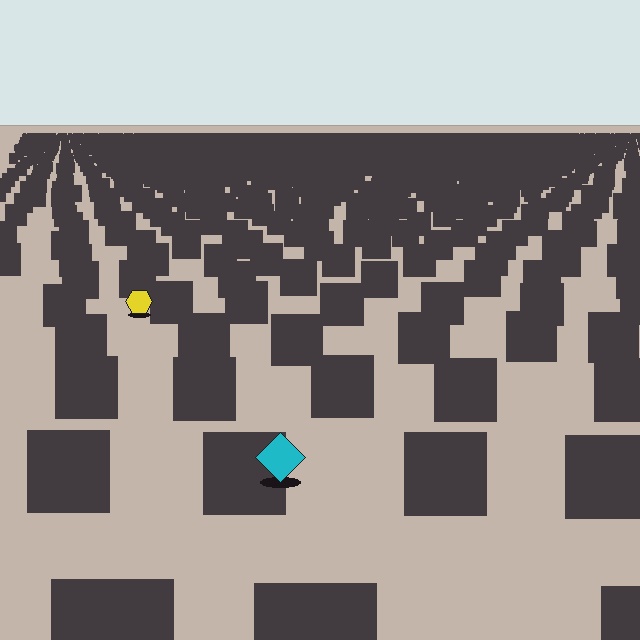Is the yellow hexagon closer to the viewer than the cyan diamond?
No. The cyan diamond is closer — you can tell from the texture gradient: the ground texture is coarser near it.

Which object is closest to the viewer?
The cyan diamond is closest. The texture marks near it are larger and more spread out.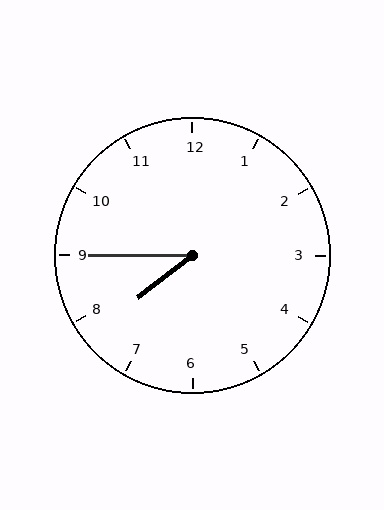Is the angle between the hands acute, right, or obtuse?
It is acute.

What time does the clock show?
7:45.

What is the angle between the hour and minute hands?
Approximately 38 degrees.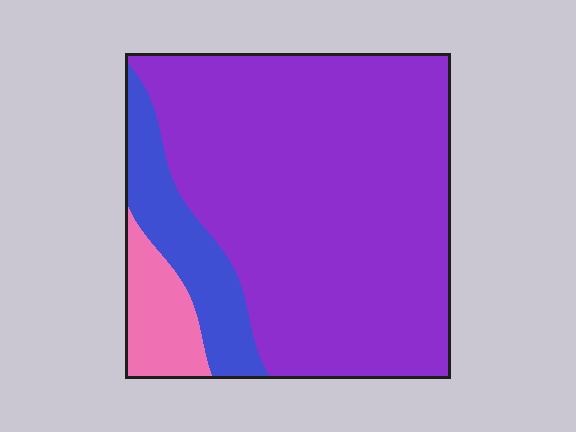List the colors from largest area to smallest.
From largest to smallest: purple, blue, pink.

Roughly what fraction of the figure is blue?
Blue takes up less than a quarter of the figure.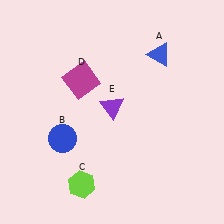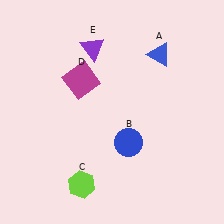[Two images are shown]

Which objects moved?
The objects that moved are: the blue circle (B), the purple triangle (E).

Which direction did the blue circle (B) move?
The blue circle (B) moved right.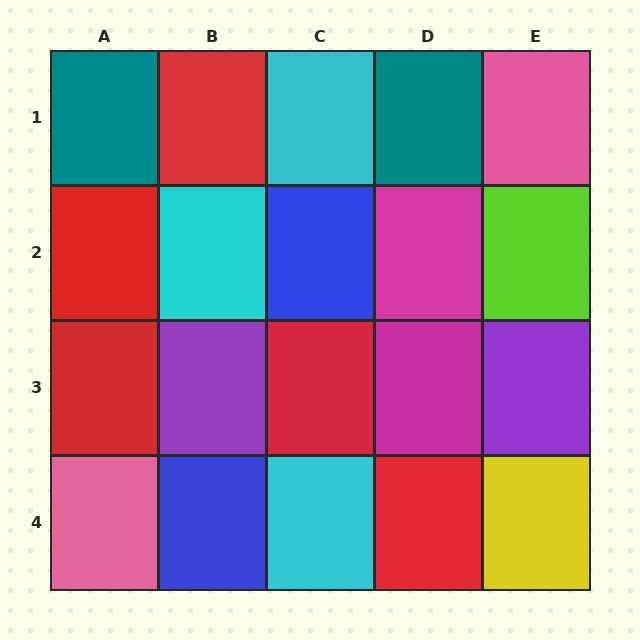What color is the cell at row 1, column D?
Teal.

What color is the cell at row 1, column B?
Red.